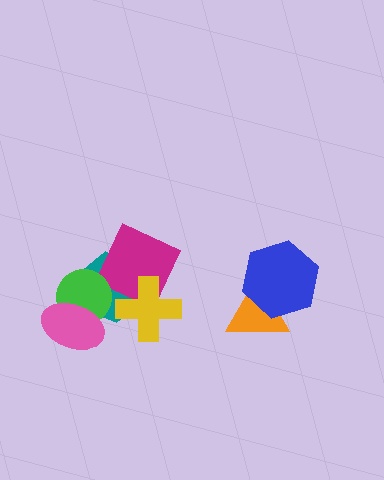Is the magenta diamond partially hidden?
Yes, it is partially covered by another shape.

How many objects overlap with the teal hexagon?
4 objects overlap with the teal hexagon.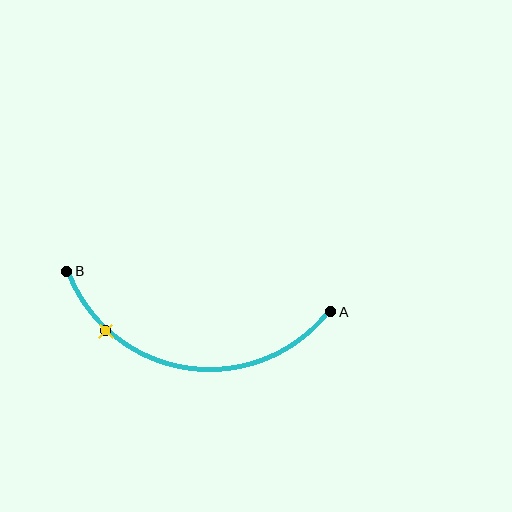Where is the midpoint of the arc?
The arc midpoint is the point on the curve farthest from the straight line joining A and B. It sits below that line.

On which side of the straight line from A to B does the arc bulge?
The arc bulges below the straight line connecting A and B.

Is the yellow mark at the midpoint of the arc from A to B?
No. The yellow mark lies on the arc but is closer to endpoint B. The arc midpoint would be at the point on the curve equidistant along the arc from both A and B.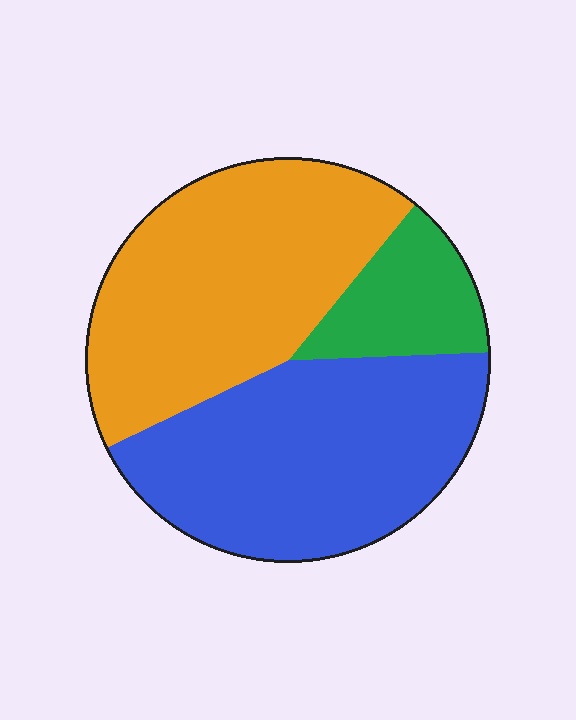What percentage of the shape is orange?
Orange covers 43% of the shape.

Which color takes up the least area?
Green, at roughly 15%.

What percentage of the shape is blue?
Blue covers 43% of the shape.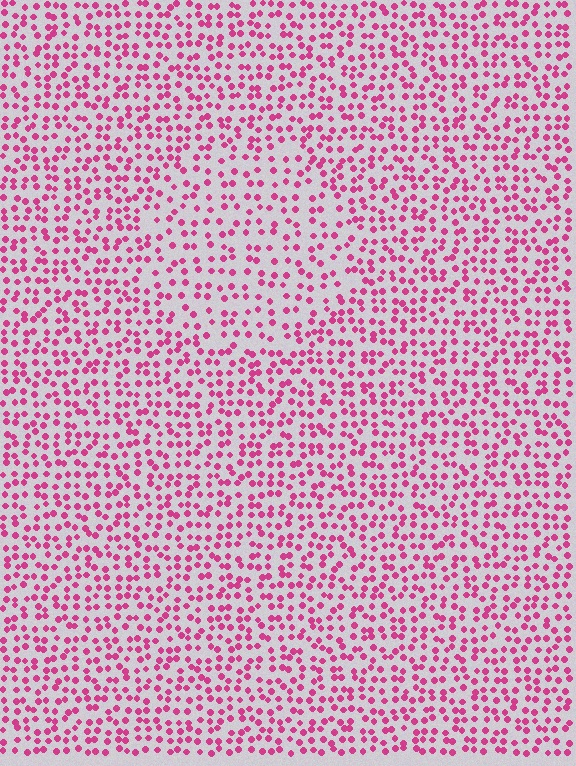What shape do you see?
I see a circle.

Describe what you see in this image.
The image contains small magenta elements arranged at two different densities. A circle-shaped region is visible where the elements are less densely packed than the surrounding area.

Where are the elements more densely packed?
The elements are more densely packed outside the circle boundary.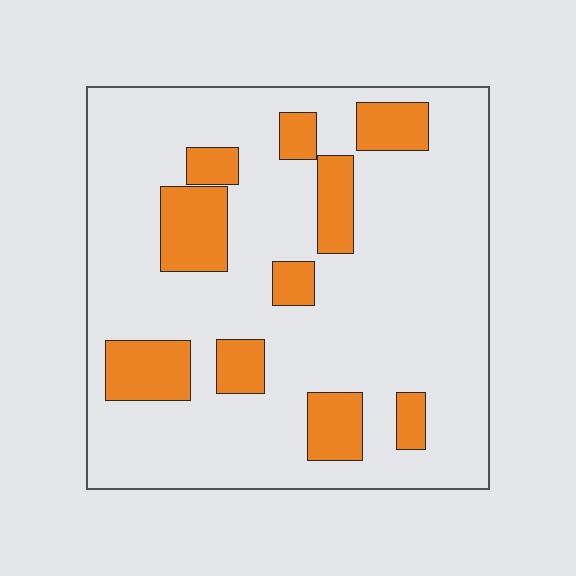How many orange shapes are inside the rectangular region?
10.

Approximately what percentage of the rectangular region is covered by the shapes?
Approximately 20%.